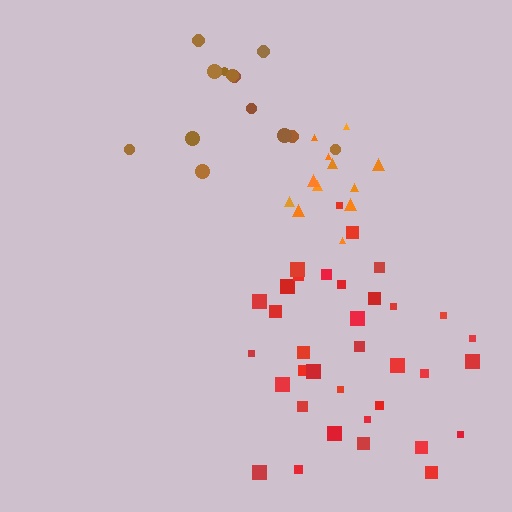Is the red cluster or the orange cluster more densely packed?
Orange.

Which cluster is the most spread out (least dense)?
Brown.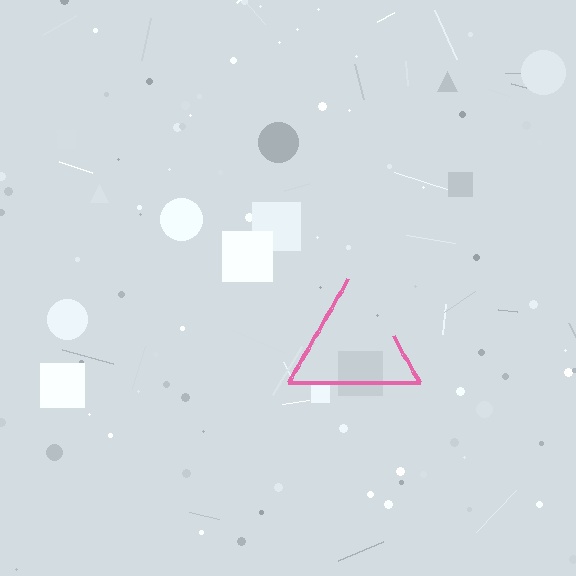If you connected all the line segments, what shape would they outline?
They would outline a triangle.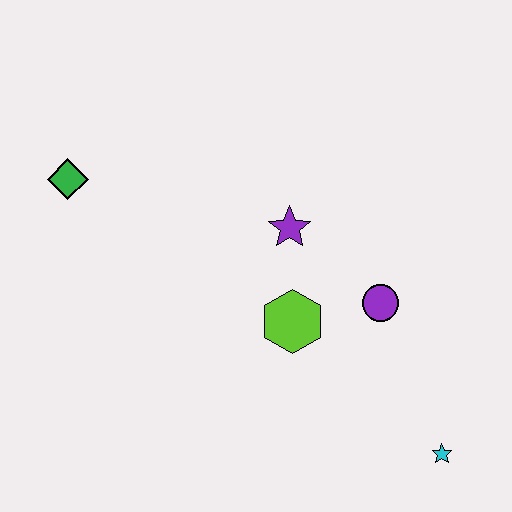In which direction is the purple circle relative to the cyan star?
The purple circle is above the cyan star.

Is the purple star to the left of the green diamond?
No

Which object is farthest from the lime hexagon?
The green diamond is farthest from the lime hexagon.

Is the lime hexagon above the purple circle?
No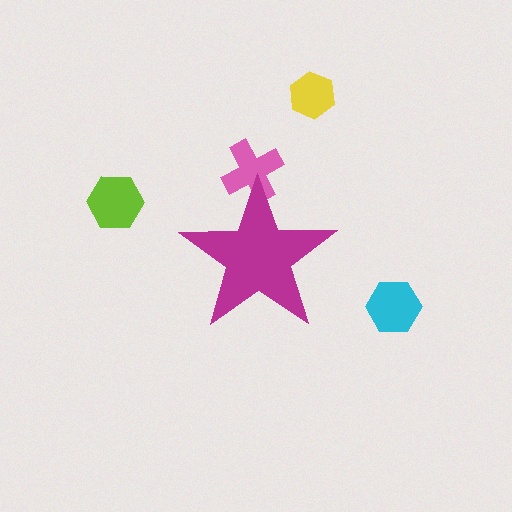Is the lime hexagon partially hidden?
No, the lime hexagon is fully visible.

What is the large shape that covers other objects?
A magenta star.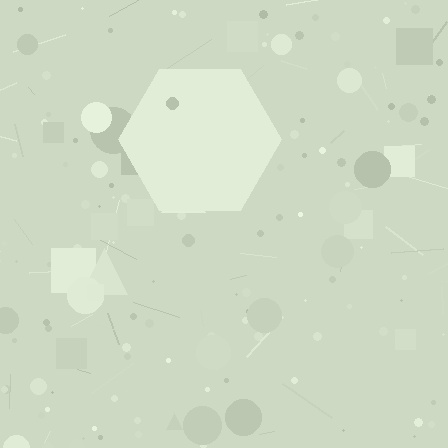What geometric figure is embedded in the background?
A hexagon is embedded in the background.